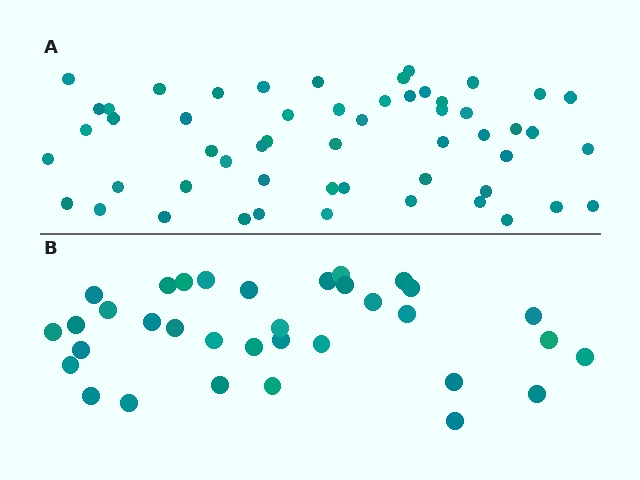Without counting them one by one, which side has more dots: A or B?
Region A (the top region) has more dots.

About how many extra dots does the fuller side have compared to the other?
Region A has approximately 20 more dots than region B.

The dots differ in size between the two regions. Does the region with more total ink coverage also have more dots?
No. Region B has more total ink coverage because its dots are larger, but region A actually contains more individual dots. Total area can be misleading — the number of items is what matters here.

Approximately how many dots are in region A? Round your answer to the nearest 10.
About 50 dots. (The exact count is 54, which rounds to 50.)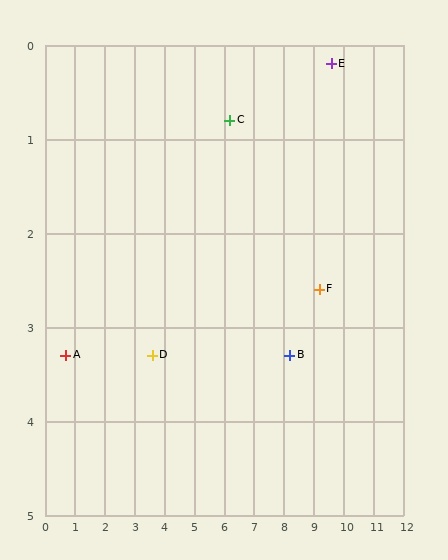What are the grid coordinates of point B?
Point B is at approximately (8.2, 3.3).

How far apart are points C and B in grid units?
Points C and B are about 3.2 grid units apart.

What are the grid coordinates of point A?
Point A is at approximately (0.7, 3.3).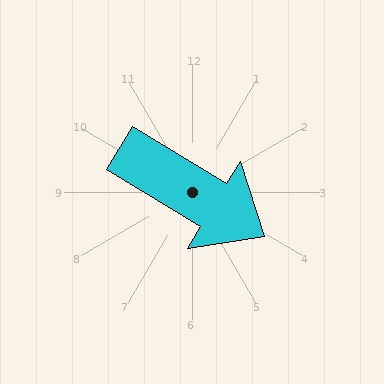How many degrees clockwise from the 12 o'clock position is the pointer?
Approximately 121 degrees.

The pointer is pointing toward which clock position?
Roughly 4 o'clock.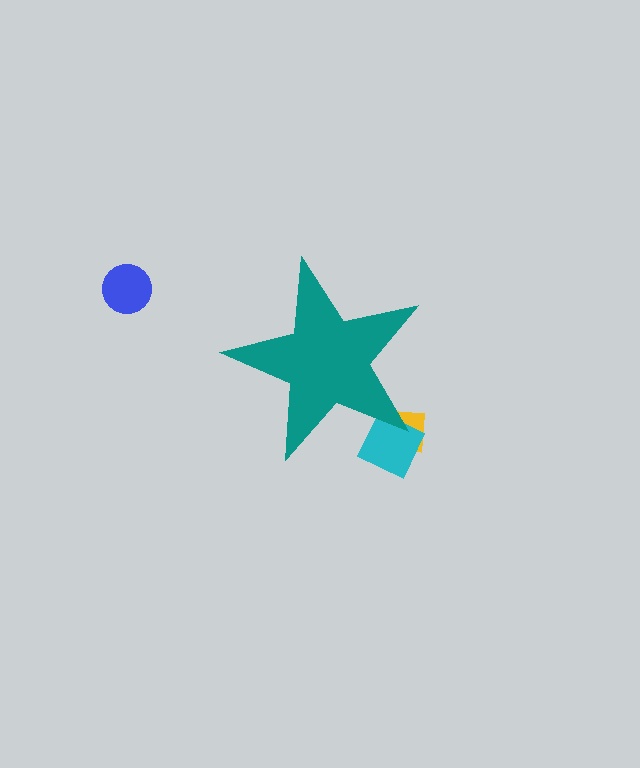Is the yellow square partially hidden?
Yes, the yellow square is partially hidden behind the teal star.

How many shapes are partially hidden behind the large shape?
2 shapes are partially hidden.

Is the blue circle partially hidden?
No, the blue circle is fully visible.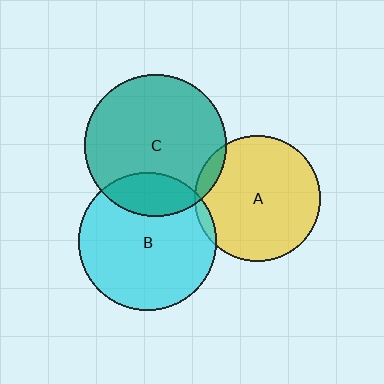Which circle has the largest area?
Circle C (teal).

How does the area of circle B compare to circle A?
Approximately 1.2 times.